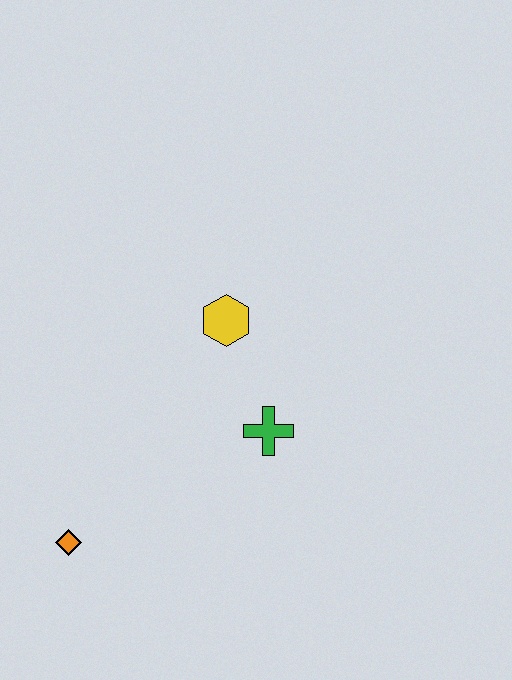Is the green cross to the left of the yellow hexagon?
No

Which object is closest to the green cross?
The yellow hexagon is closest to the green cross.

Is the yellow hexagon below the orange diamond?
No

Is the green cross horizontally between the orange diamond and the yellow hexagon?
No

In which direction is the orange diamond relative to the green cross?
The orange diamond is to the left of the green cross.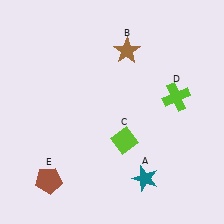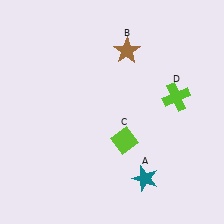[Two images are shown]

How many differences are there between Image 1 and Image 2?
There is 1 difference between the two images.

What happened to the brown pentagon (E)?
The brown pentagon (E) was removed in Image 2. It was in the bottom-left area of Image 1.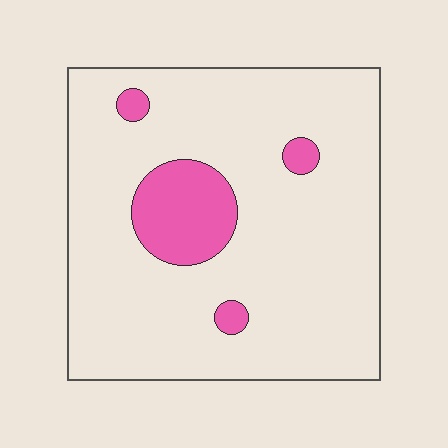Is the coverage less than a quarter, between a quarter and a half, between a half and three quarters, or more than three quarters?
Less than a quarter.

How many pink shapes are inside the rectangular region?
4.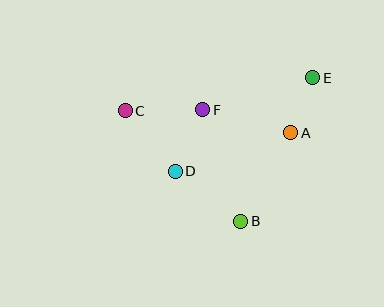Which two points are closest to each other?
Points A and E are closest to each other.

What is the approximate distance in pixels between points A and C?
The distance between A and C is approximately 167 pixels.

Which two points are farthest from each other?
Points C and E are farthest from each other.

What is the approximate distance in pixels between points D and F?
The distance between D and F is approximately 68 pixels.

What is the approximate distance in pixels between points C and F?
The distance between C and F is approximately 77 pixels.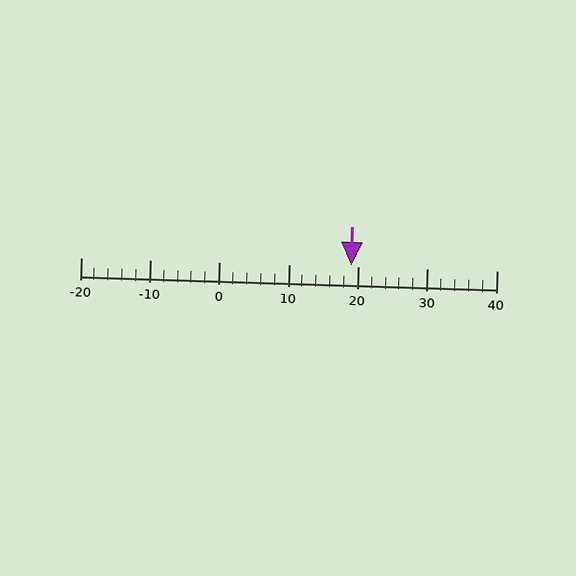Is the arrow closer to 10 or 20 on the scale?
The arrow is closer to 20.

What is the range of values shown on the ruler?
The ruler shows values from -20 to 40.